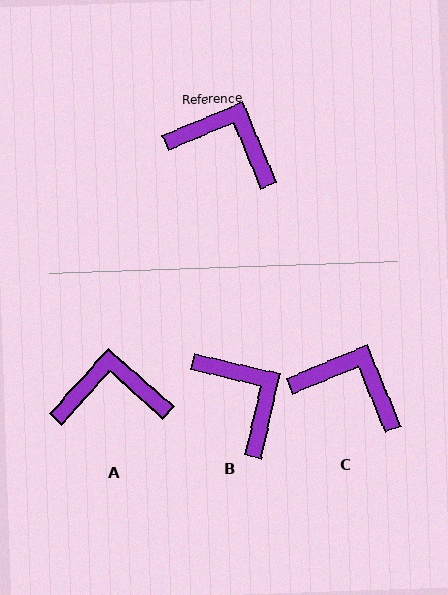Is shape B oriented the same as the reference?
No, it is off by about 35 degrees.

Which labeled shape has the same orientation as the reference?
C.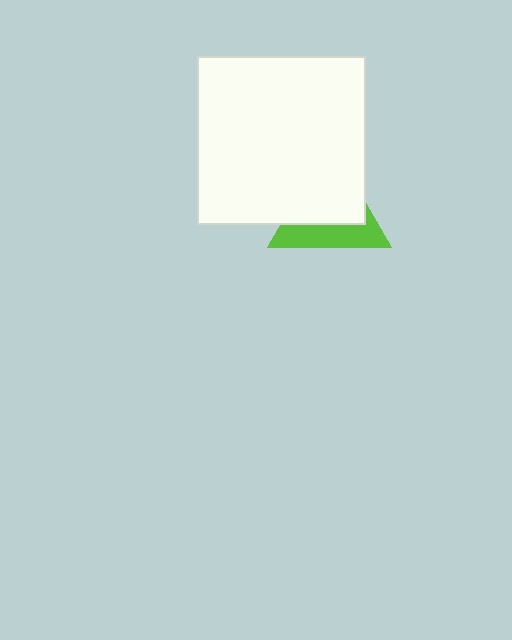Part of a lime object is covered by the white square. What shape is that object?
It is a triangle.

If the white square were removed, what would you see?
You would see the complete lime triangle.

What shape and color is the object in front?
The object in front is a white square.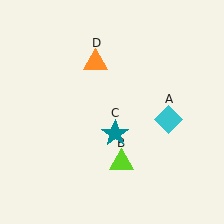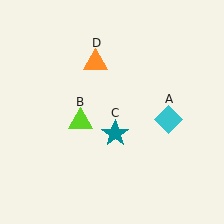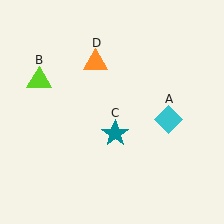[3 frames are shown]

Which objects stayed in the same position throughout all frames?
Cyan diamond (object A) and teal star (object C) and orange triangle (object D) remained stationary.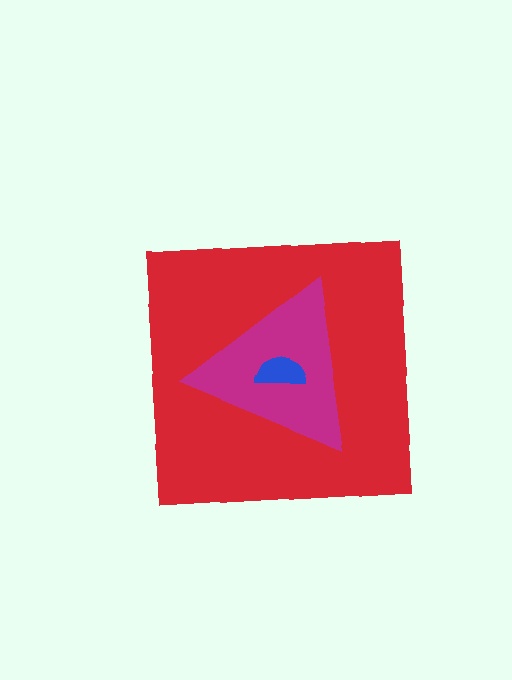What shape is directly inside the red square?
The magenta triangle.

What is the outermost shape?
The red square.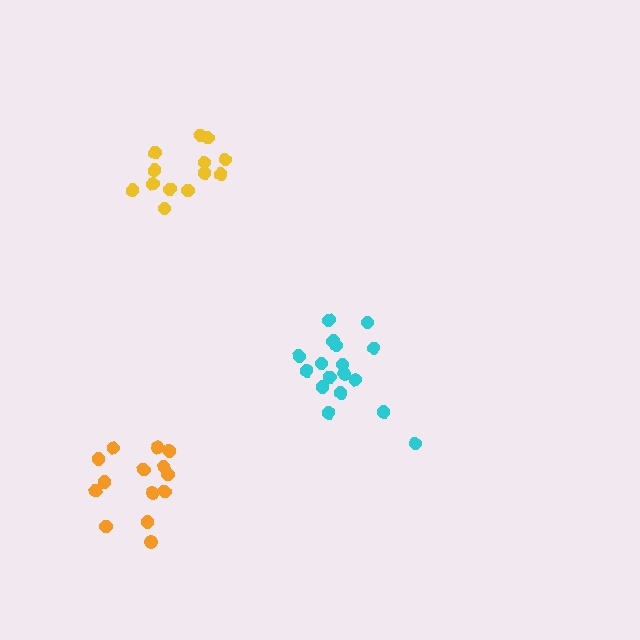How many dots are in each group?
Group 1: 13 dots, Group 2: 17 dots, Group 3: 14 dots (44 total).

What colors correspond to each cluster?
The clusters are colored: yellow, cyan, orange.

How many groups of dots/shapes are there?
There are 3 groups.